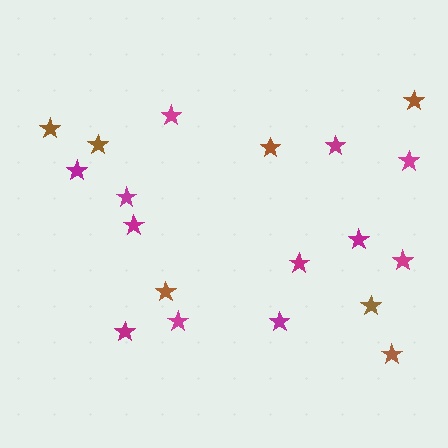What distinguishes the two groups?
There are 2 groups: one group of magenta stars (12) and one group of brown stars (7).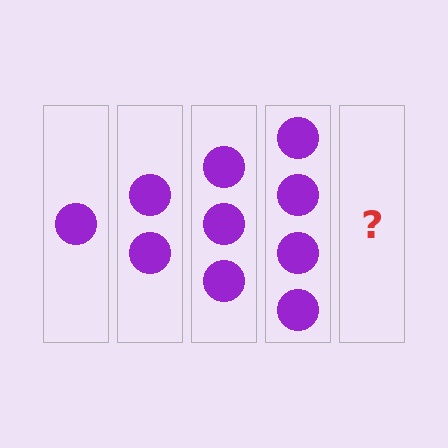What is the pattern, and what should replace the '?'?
The pattern is that each step adds one more circle. The '?' should be 5 circles.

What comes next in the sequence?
The next element should be 5 circles.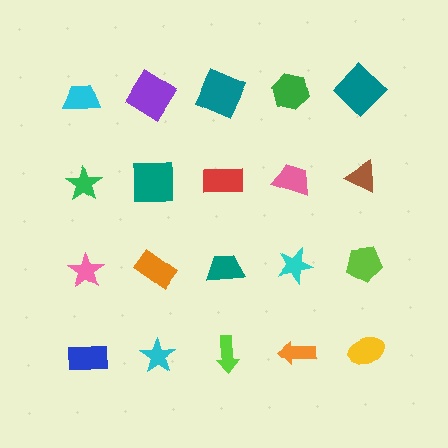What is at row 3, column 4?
A cyan star.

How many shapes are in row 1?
5 shapes.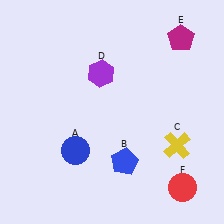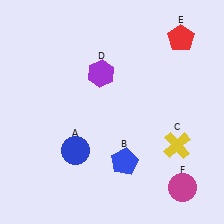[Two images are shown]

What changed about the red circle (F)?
In Image 1, F is red. In Image 2, it changed to magenta.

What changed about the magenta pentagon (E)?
In Image 1, E is magenta. In Image 2, it changed to red.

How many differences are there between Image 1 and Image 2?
There are 2 differences between the two images.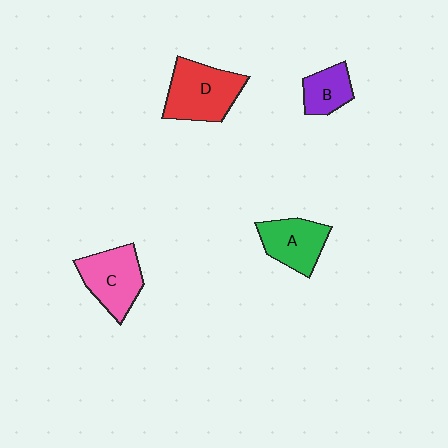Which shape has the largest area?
Shape D (red).